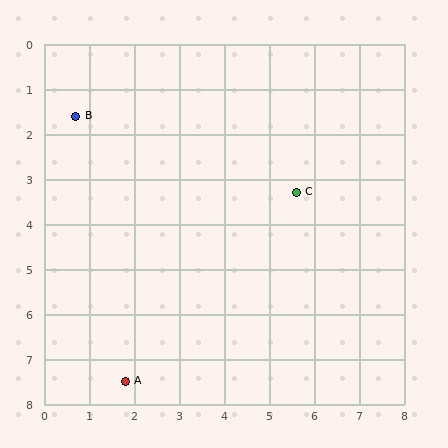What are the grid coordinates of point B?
Point B is at approximately (0.7, 1.6).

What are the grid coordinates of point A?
Point A is at approximately (1.8, 7.5).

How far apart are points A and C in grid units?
Points A and C are about 5.7 grid units apart.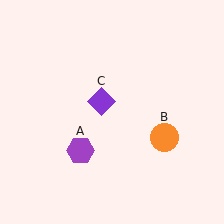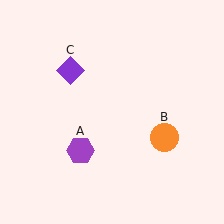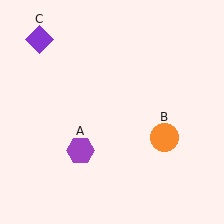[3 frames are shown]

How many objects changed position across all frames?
1 object changed position: purple diamond (object C).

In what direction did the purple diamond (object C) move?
The purple diamond (object C) moved up and to the left.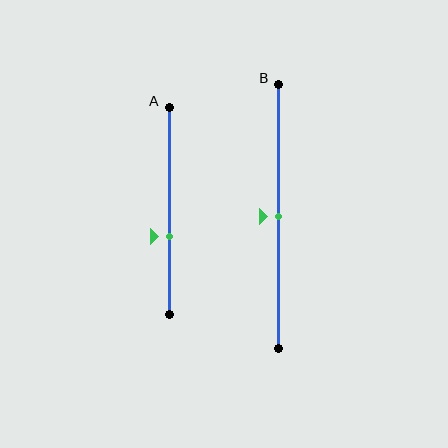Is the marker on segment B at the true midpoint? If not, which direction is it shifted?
Yes, the marker on segment B is at the true midpoint.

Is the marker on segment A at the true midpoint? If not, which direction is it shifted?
No, the marker on segment A is shifted downward by about 12% of the segment length.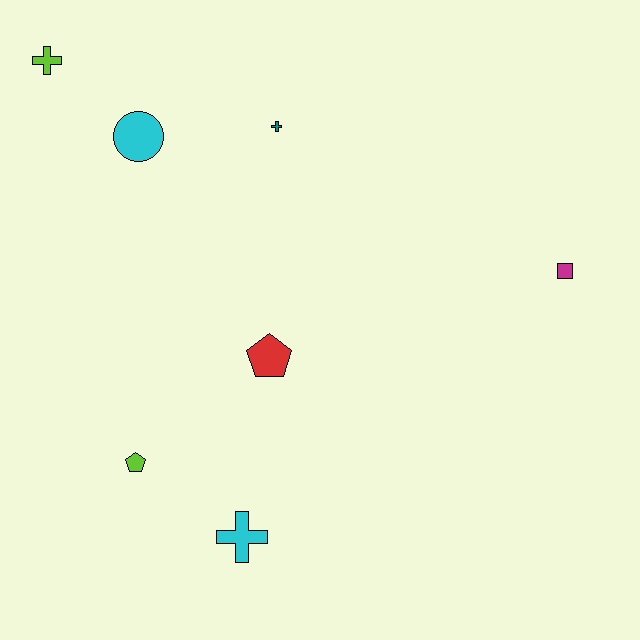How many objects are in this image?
There are 7 objects.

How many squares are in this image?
There is 1 square.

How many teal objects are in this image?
There is 1 teal object.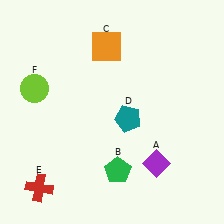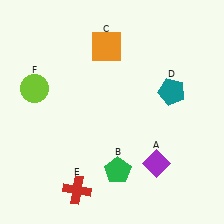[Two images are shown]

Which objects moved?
The objects that moved are: the teal pentagon (D), the red cross (E).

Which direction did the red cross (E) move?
The red cross (E) moved right.